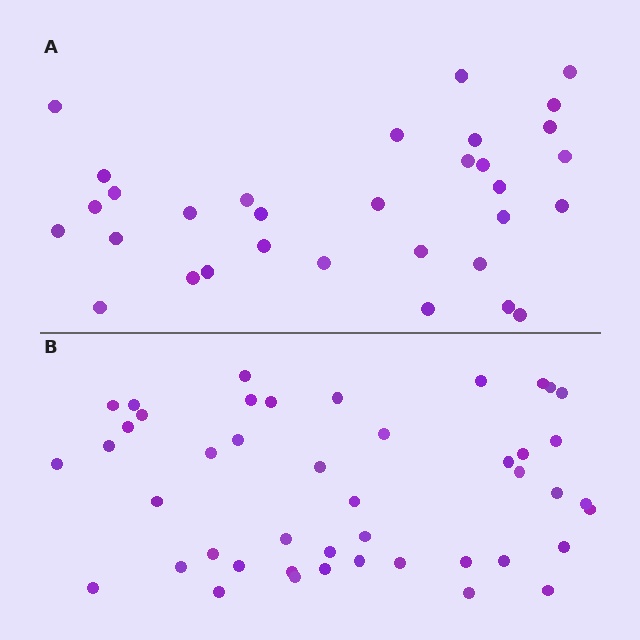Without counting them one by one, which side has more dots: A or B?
Region B (the bottom region) has more dots.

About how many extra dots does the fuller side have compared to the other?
Region B has approximately 15 more dots than region A.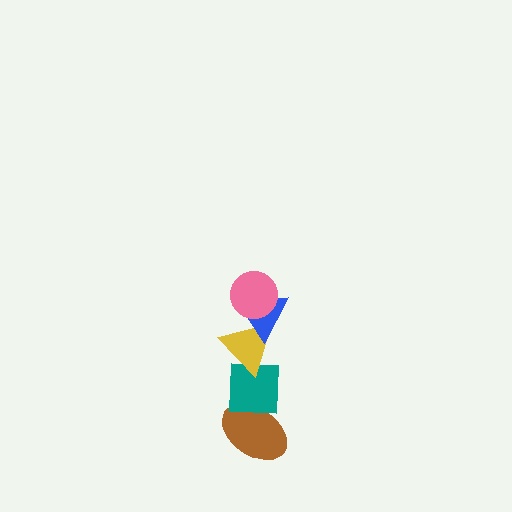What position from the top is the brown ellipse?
The brown ellipse is 5th from the top.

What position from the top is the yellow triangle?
The yellow triangle is 3rd from the top.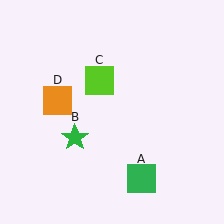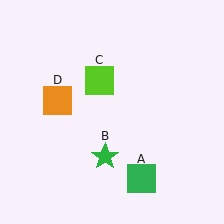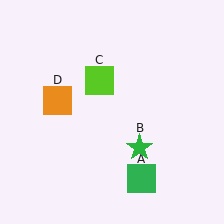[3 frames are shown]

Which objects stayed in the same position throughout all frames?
Green square (object A) and lime square (object C) and orange square (object D) remained stationary.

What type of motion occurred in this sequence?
The green star (object B) rotated counterclockwise around the center of the scene.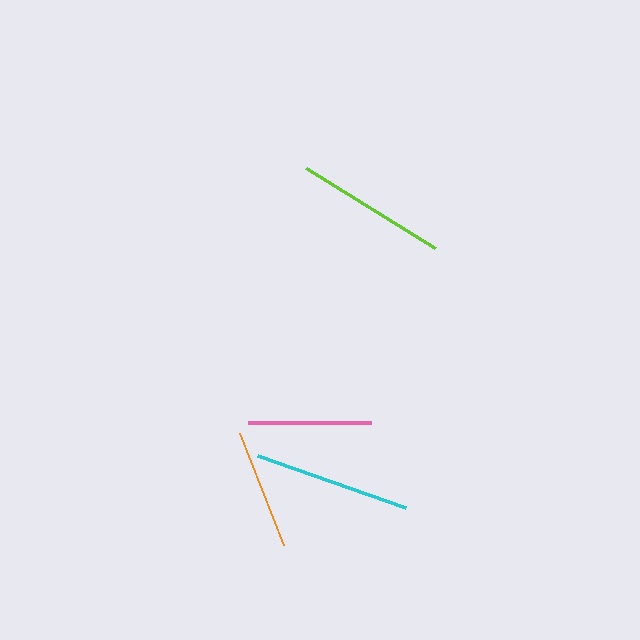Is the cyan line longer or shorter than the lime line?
The cyan line is longer than the lime line.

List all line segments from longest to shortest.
From longest to shortest: cyan, lime, pink, orange.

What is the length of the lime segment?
The lime segment is approximately 152 pixels long.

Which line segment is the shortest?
The orange line is the shortest at approximately 120 pixels.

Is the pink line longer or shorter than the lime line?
The lime line is longer than the pink line.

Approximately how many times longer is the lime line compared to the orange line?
The lime line is approximately 1.3 times the length of the orange line.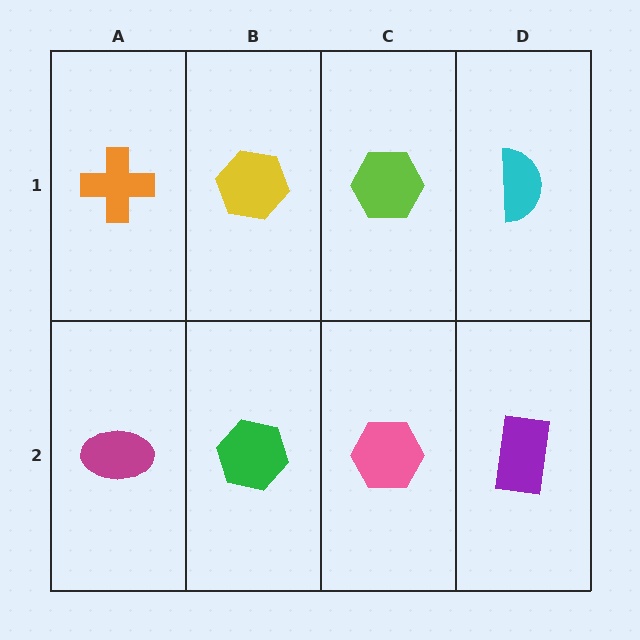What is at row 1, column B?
A yellow hexagon.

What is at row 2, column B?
A green hexagon.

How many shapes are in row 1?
4 shapes.